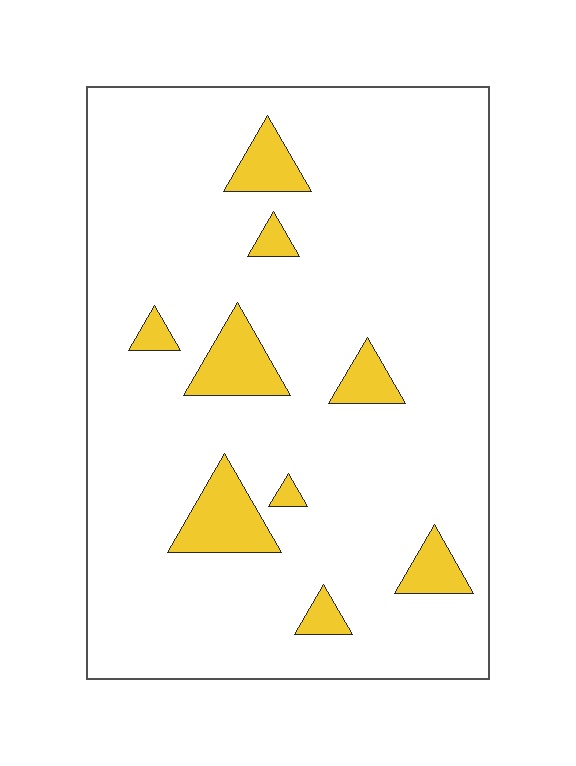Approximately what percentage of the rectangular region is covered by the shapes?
Approximately 10%.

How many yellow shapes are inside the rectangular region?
9.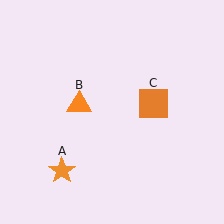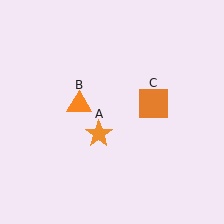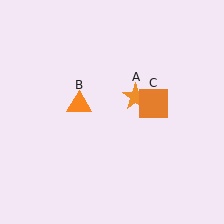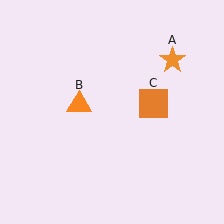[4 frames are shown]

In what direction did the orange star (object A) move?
The orange star (object A) moved up and to the right.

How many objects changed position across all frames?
1 object changed position: orange star (object A).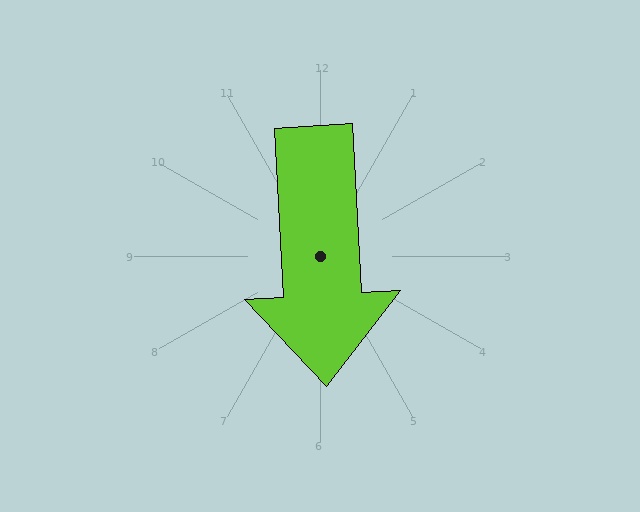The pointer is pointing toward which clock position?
Roughly 6 o'clock.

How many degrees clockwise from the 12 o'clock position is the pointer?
Approximately 177 degrees.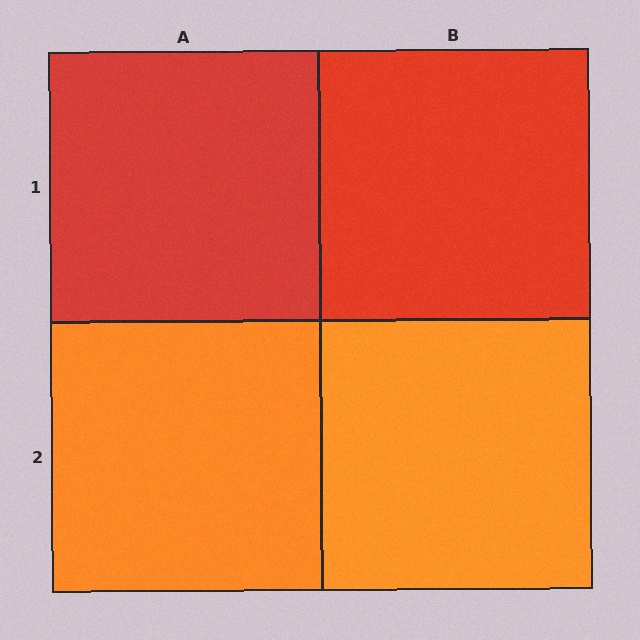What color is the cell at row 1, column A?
Red.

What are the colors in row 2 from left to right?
Orange, orange.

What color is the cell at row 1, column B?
Red.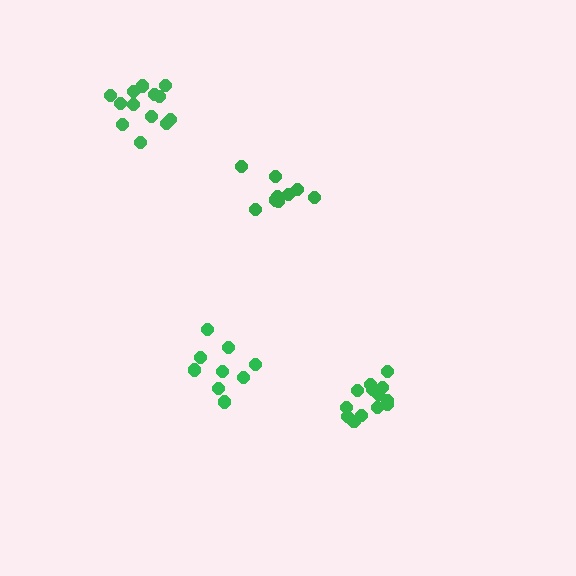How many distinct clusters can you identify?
There are 4 distinct clusters.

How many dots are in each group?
Group 1: 9 dots, Group 2: 9 dots, Group 3: 13 dots, Group 4: 13 dots (44 total).